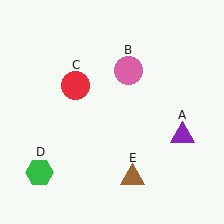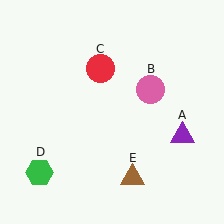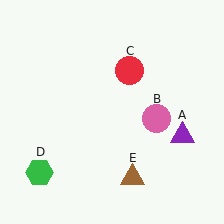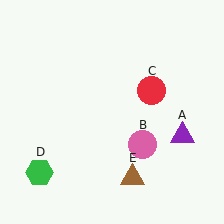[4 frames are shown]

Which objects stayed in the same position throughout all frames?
Purple triangle (object A) and green hexagon (object D) and brown triangle (object E) remained stationary.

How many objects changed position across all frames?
2 objects changed position: pink circle (object B), red circle (object C).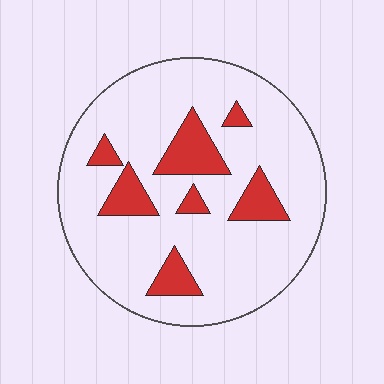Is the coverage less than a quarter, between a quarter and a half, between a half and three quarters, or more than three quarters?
Less than a quarter.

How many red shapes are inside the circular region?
7.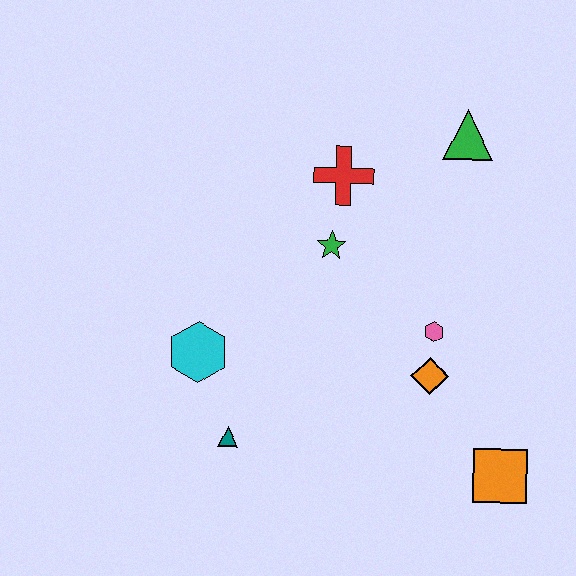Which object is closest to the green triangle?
The red cross is closest to the green triangle.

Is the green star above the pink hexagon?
Yes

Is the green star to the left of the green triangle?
Yes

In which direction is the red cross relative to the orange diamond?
The red cross is above the orange diamond.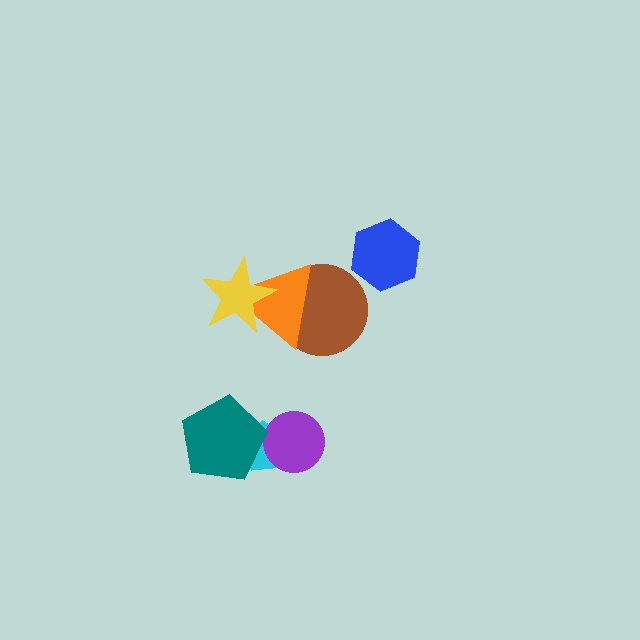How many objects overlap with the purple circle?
1 object overlaps with the purple circle.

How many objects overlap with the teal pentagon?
1 object overlaps with the teal pentagon.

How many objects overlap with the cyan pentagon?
2 objects overlap with the cyan pentagon.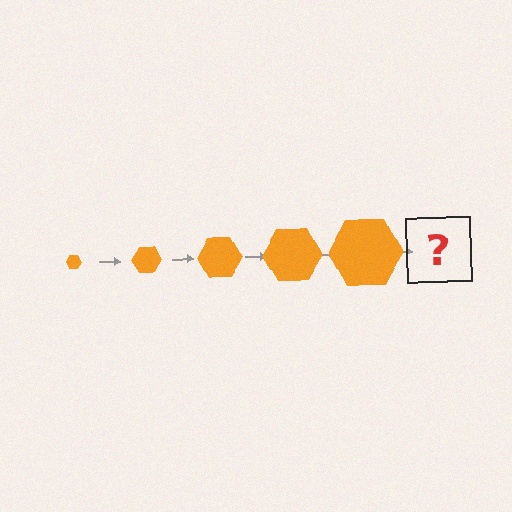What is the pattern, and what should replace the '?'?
The pattern is that the hexagon gets progressively larger each step. The '?' should be an orange hexagon, larger than the previous one.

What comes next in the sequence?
The next element should be an orange hexagon, larger than the previous one.